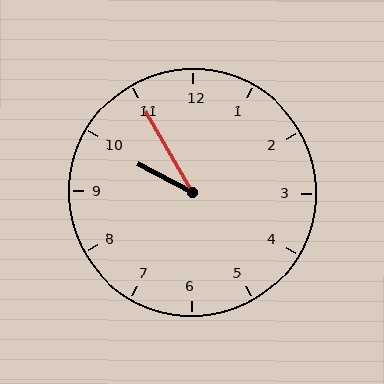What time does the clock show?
9:55.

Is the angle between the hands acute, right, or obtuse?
It is acute.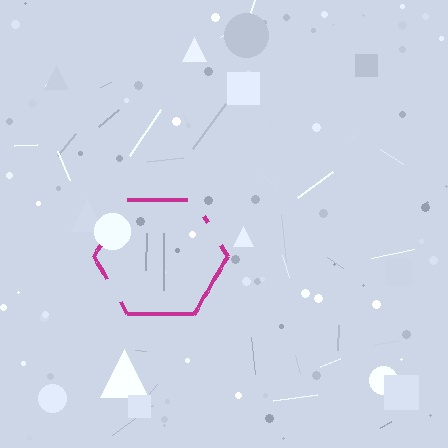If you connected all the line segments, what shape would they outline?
They would outline a hexagon.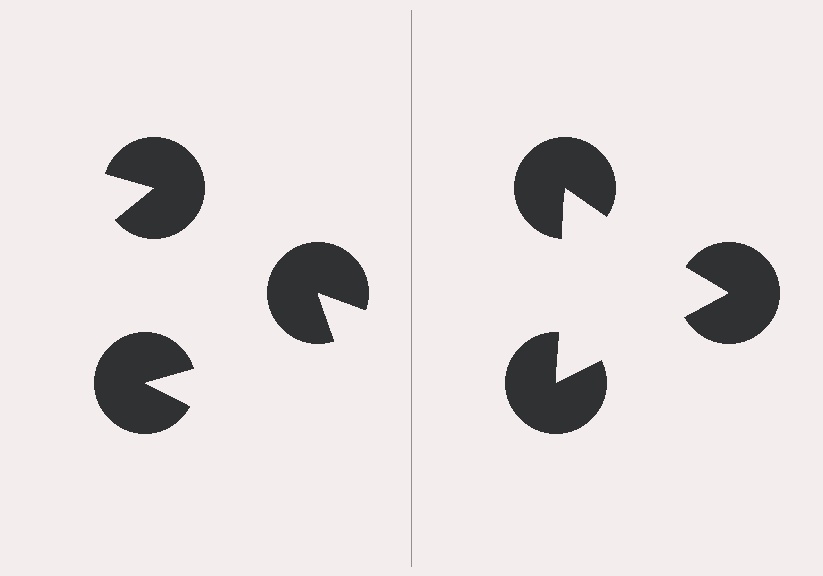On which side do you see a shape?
An illusory triangle appears on the right side. On the left side the wedge cuts are rotated, so no coherent shape forms.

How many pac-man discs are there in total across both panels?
6 — 3 on each side.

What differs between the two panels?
The pac-man discs are positioned identically on both sides; only the wedge orientations differ. On the right they align to a triangle; on the left they are misaligned.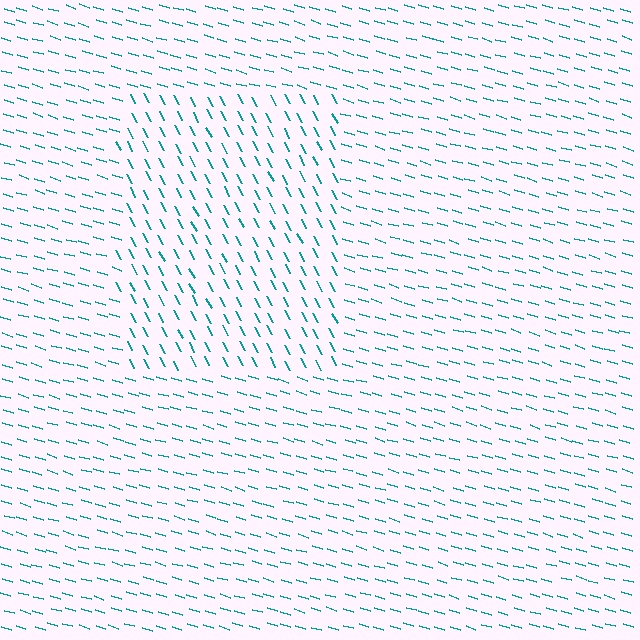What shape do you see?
I see a rectangle.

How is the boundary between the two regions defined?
The boundary is defined purely by a change in line orientation (approximately 45 degrees difference). All lines are the same color and thickness.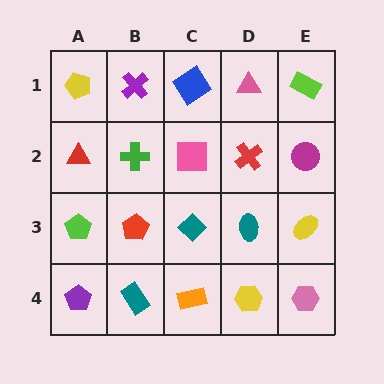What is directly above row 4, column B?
A red pentagon.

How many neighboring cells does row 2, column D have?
4.